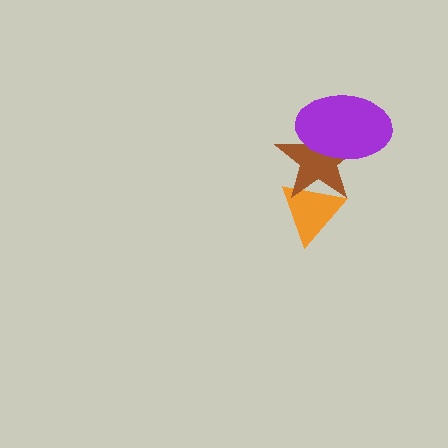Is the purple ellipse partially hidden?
No, no other shape covers it.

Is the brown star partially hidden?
Yes, it is partially covered by another shape.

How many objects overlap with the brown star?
2 objects overlap with the brown star.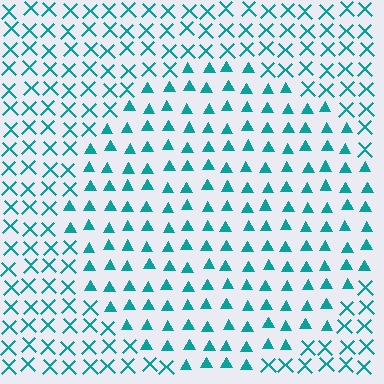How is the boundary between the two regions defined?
The boundary is defined by a change in element shape: triangles inside vs. X marks outside. All elements share the same color and spacing.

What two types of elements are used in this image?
The image uses triangles inside the circle region and X marks outside it.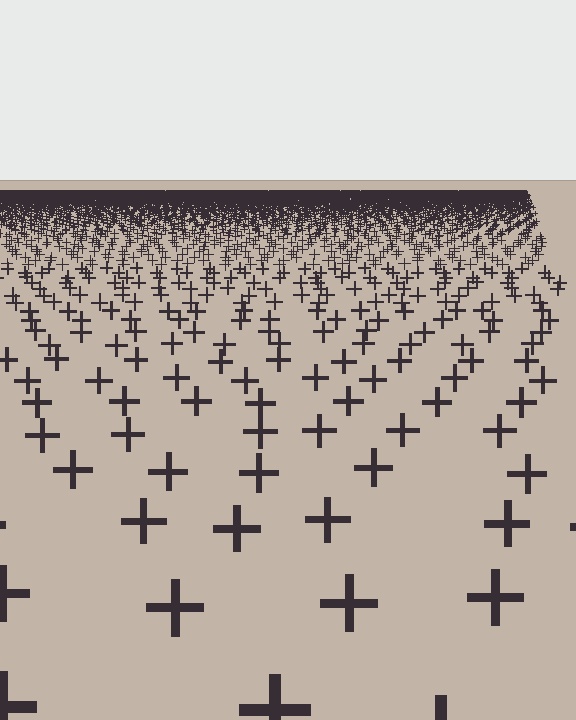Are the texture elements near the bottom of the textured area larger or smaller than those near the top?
Larger. Near the bottom, elements are closer to the viewer and appear at a bigger on-screen size.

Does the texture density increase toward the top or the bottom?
Density increases toward the top.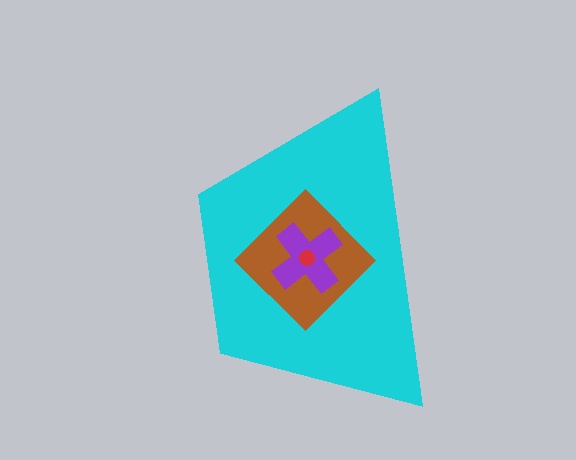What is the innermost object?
The red circle.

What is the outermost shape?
The cyan trapezoid.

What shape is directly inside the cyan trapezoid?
The brown diamond.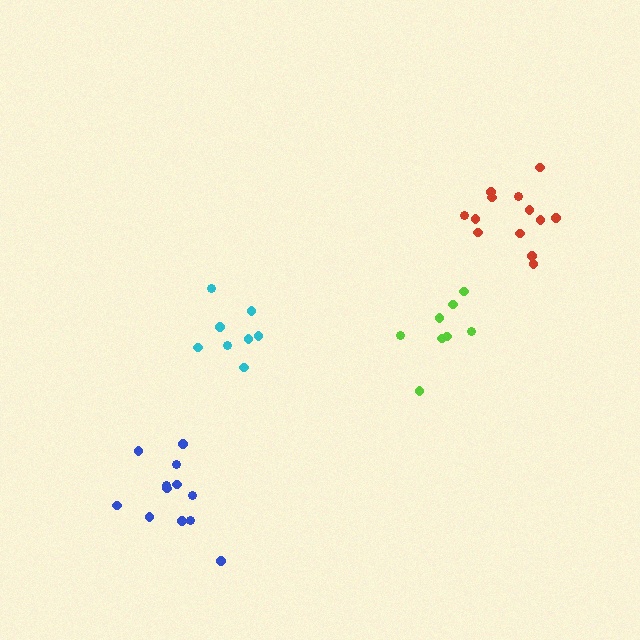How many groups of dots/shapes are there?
There are 4 groups.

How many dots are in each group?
Group 1: 8 dots, Group 2: 8 dots, Group 3: 12 dots, Group 4: 13 dots (41 total).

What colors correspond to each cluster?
The clusters are colored: cyan, lime, blue, red.